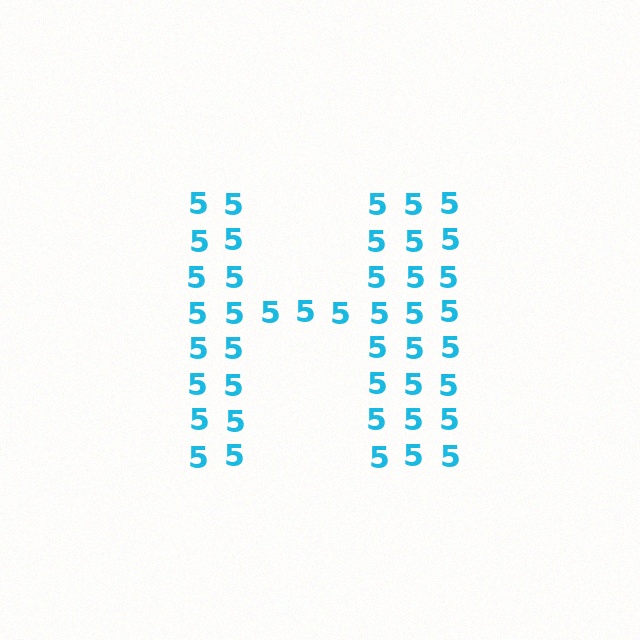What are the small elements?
The small elements are digit 5's.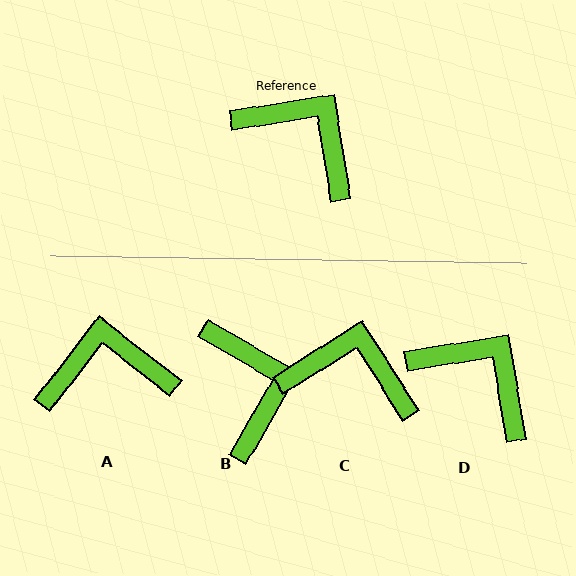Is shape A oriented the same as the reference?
No, it is off by about 43 degrees.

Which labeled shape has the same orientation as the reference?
D.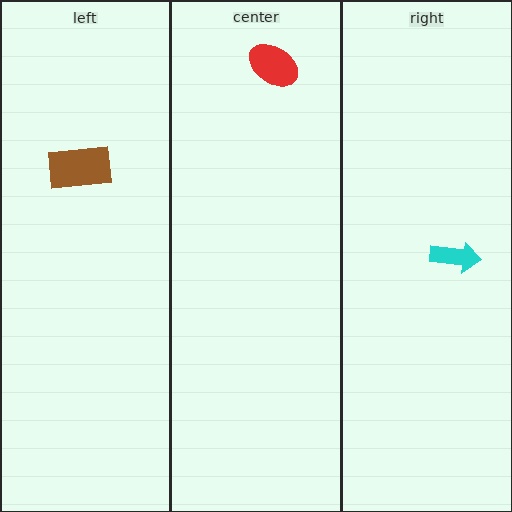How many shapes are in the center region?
1.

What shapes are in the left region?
The brown rectangle.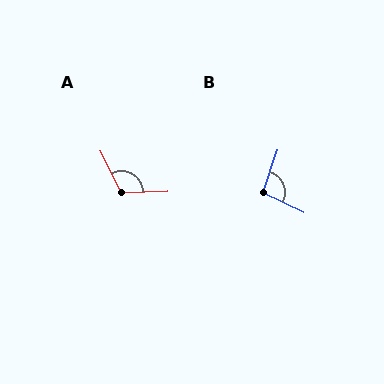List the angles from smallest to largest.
B (97°), A (114°).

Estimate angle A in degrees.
Approximately 114 degrees.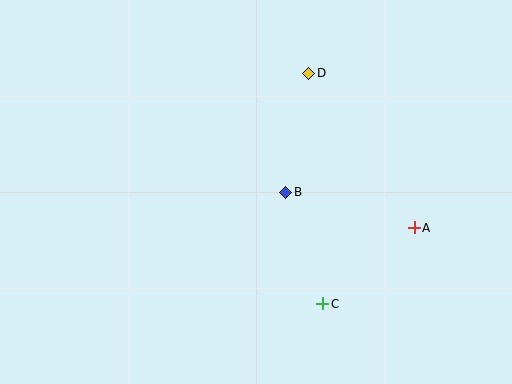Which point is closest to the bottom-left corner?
Point C is closest to the bottom-left corner.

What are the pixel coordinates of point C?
Point C is at (323, 304).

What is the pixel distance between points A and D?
The distance between A and D is 187 pixels.